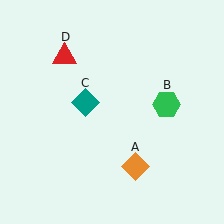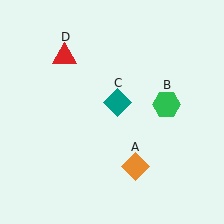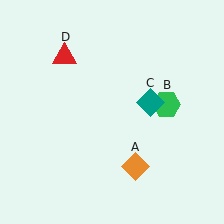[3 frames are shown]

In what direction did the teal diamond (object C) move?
The teal diamond (object C) moved right.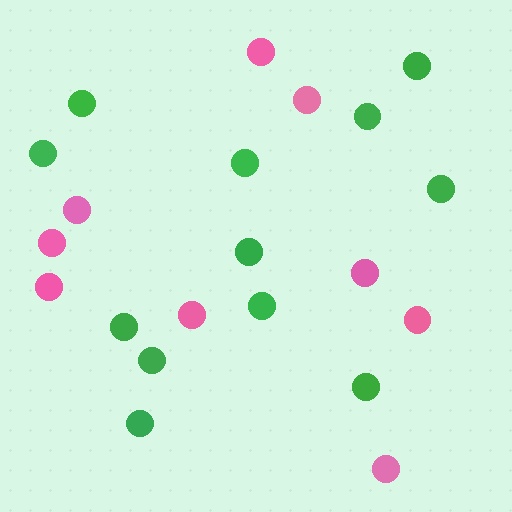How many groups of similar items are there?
There are 2 groups: one group of green circles (12) and one group of pink circles (9).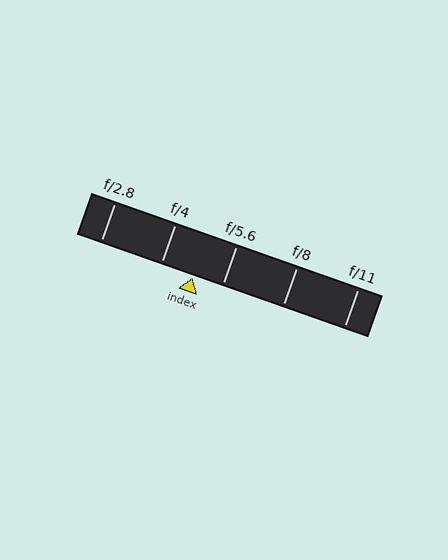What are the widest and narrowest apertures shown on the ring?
The widest aperture shown is f/2.8 and the narrowest is f/11.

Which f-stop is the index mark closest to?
The index mark is closest to f/5.6.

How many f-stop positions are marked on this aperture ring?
There are 5 f-stop positions marked.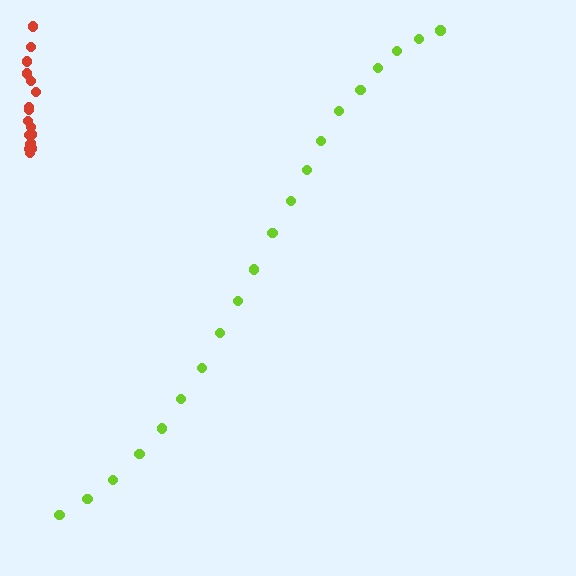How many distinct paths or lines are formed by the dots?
There are 2 distinct paths.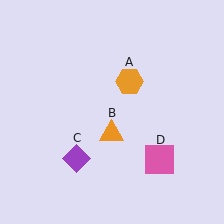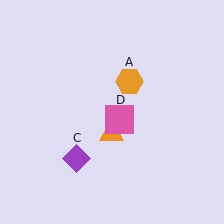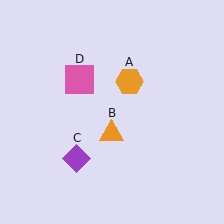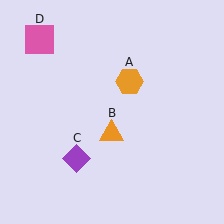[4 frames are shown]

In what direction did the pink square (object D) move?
The pink square (object D) moved up and to the left.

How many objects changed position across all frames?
1 object changed position: pink square (object D).